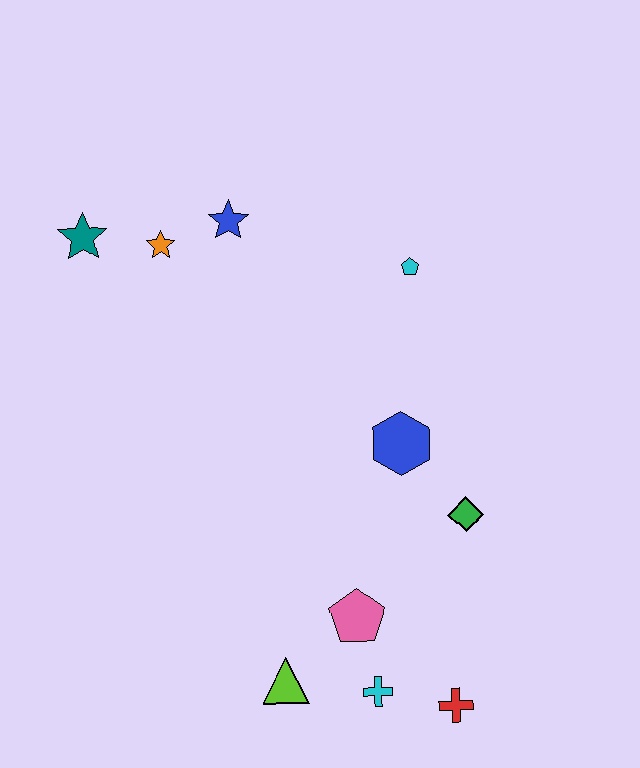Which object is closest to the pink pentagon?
The cyan cross is closest to the pink pentagon.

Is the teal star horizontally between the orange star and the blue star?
No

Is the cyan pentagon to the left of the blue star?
No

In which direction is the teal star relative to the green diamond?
The teal star is to the left of the green diamond.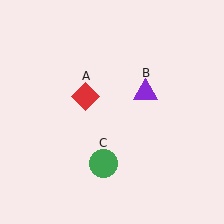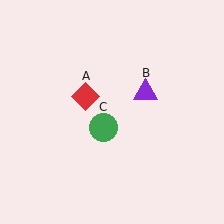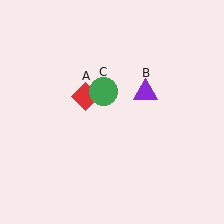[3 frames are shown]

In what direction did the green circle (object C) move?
The green circle (object C) moved up.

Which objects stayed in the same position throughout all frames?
Red diamond (object A) and purple triangle (object B) remained stationary.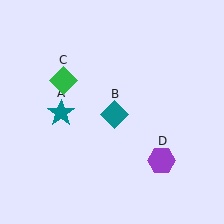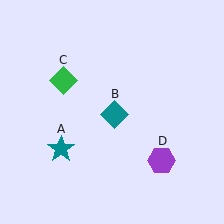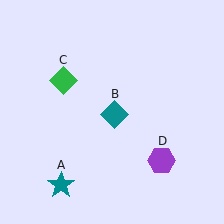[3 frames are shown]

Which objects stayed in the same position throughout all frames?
Teal diamond (object B) and green diamond (object C) and purple hexagon (object D) remained stationary.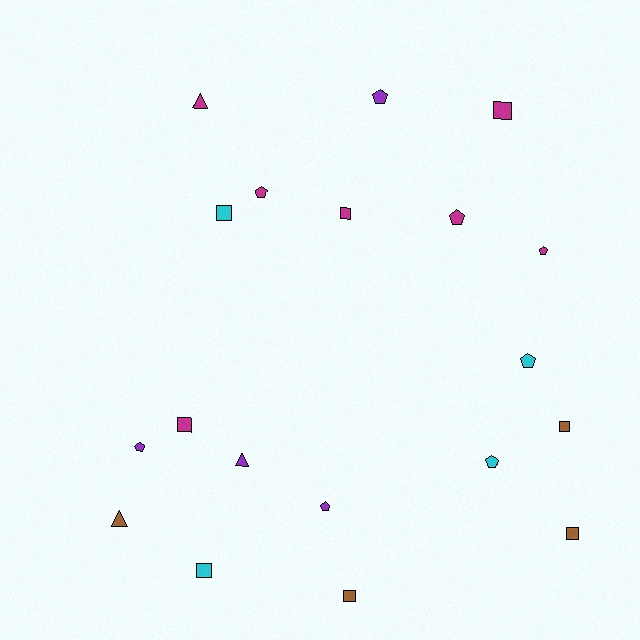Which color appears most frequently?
Magenta, with 7 objects.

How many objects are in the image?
There are 19 objects.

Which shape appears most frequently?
Pentagon, with 8 objects.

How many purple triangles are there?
There is 1 purple triangle.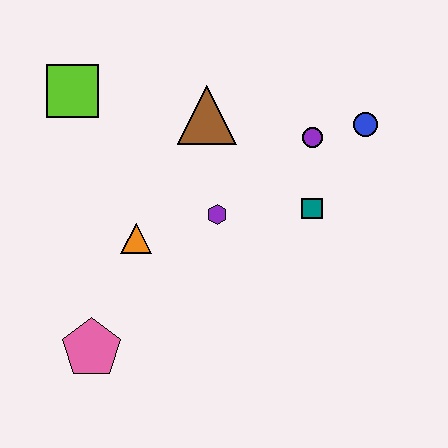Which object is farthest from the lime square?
The blue circle is farthest from the lime square.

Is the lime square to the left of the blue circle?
Yes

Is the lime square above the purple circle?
Yes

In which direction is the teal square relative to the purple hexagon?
The teal square is to the right of the purple hexagon.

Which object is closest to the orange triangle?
The purple hexagon is closest to the orange triangle.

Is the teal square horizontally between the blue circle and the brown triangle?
Yes